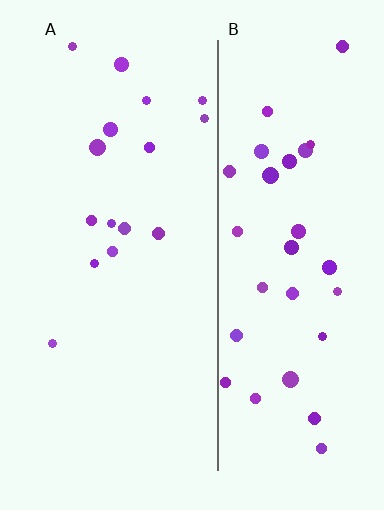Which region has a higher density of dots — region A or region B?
B (the right).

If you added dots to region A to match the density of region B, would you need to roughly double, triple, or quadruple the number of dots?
Approximately double.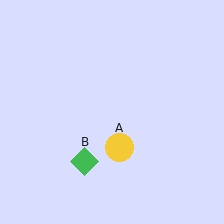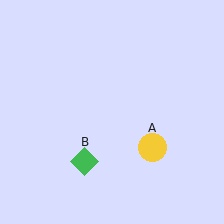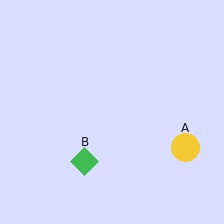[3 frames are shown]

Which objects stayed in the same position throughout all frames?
Green diamond (object B) remained stationary.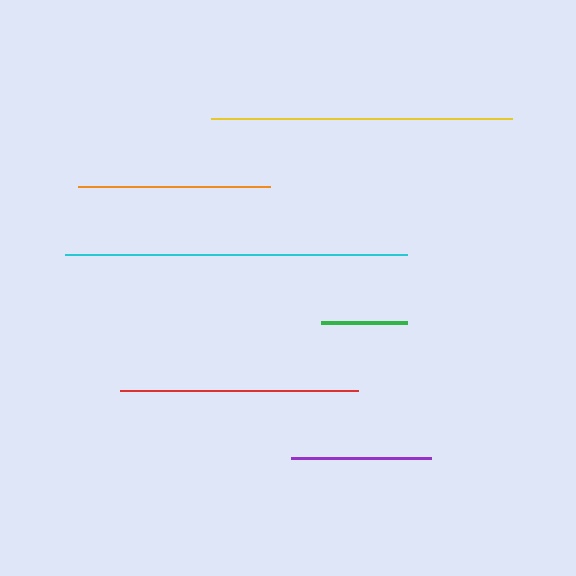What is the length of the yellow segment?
The yellow segment is approximately 301 pixels long.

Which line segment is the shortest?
The green line is the shortest at approximately 85 pixels.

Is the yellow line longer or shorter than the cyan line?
The cyan line is longer than the yellow line.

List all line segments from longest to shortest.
From longest to shortest: cyan, yellow, red, orange, purple, green.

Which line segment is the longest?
The cyan line is the longest at approximately 342 pixels.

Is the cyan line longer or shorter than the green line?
The cyan line is longer than the green line.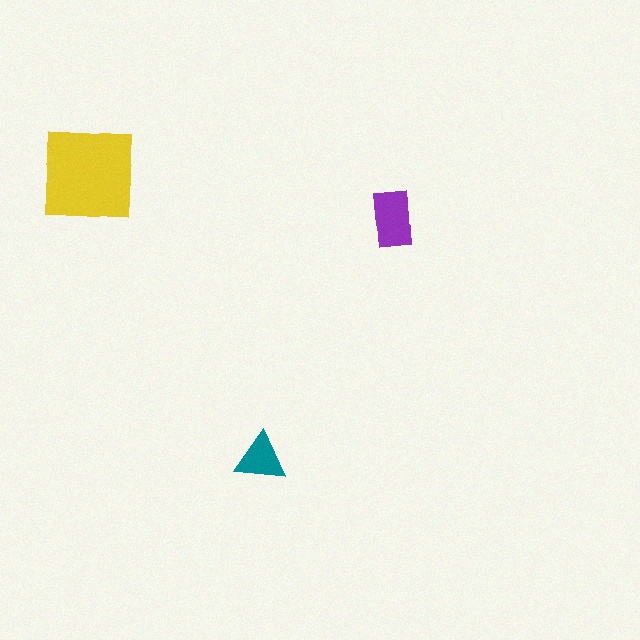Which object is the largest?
The yellow square.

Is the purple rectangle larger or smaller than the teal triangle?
Larger.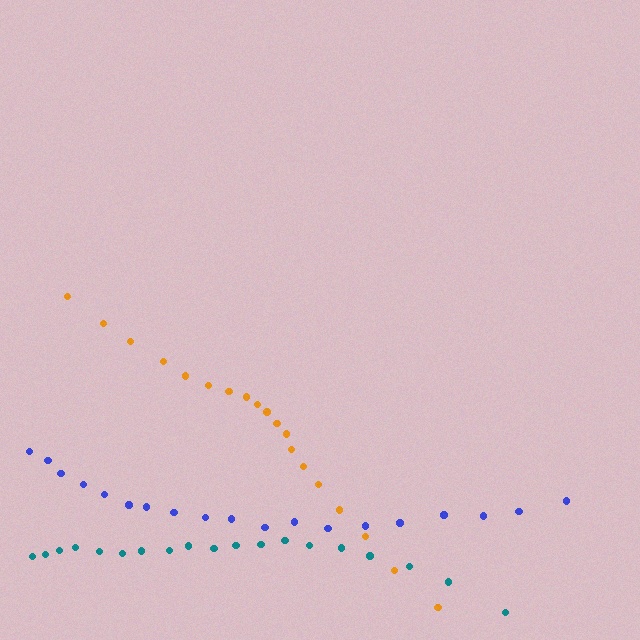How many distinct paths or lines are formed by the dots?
There are 3 distinct paths.